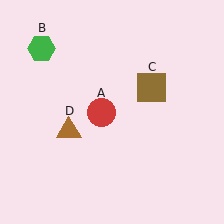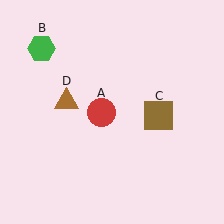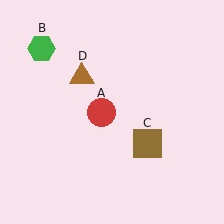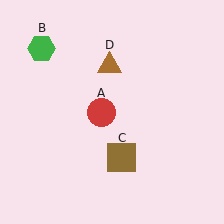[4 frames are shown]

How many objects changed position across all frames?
2 objects changed position: brown square (object C), brown triangle (object D).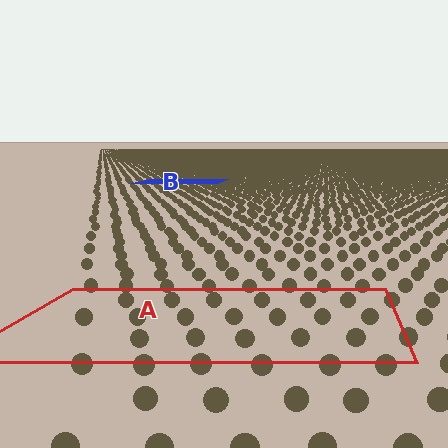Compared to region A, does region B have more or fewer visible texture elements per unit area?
Region B has more texture elements per unit area — they are packed more densely because it is farther away.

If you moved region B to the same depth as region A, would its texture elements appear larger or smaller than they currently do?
They would appear larger. At a closer depth, the same texture elements are projected at a bigger on-screen size.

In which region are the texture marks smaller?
The texture marks are smaller in region B, because it is farther away.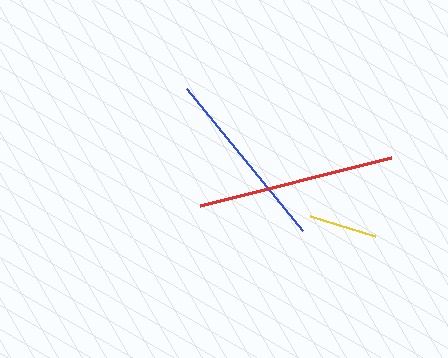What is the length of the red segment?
The red segment is approximately 197 pixels long.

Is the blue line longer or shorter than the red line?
The red line is longer than the blue line.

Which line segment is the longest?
The red line is the longest at approximately 197 pixels.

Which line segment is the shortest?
The yellow line is the shortest at approximately 67 pixels.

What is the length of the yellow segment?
The yellow segment is approximately 67 pixels long.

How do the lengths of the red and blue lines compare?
The red and blue lines are approximately the same length.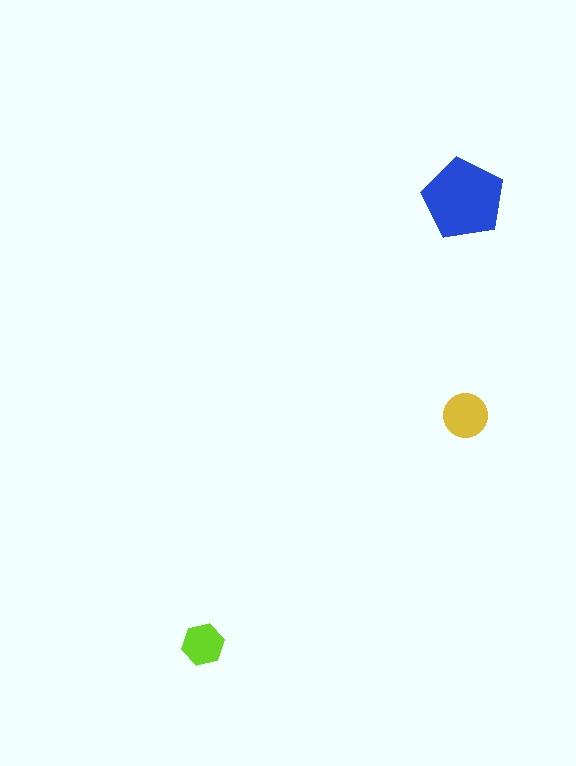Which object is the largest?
The blue pentagon.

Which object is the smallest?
The lime hexagon.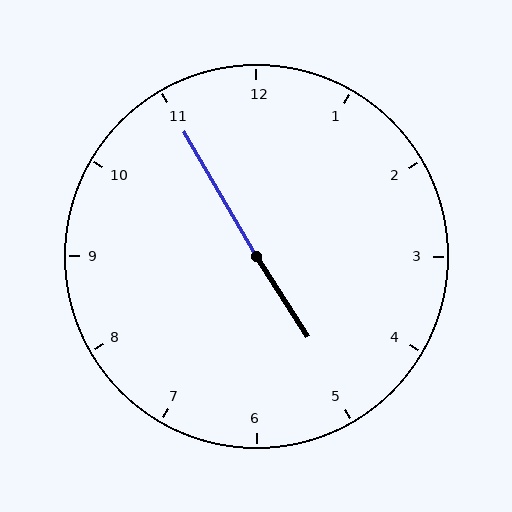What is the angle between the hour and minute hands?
Approximately 178 degrees.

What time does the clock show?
4:55.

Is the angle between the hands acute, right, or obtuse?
It is obtuse.